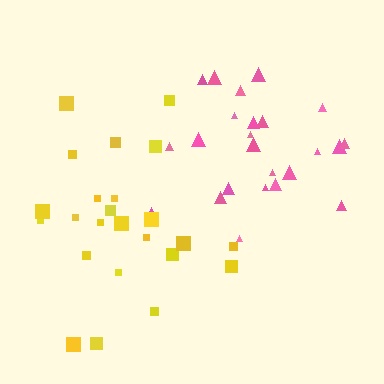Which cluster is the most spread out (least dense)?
Pink.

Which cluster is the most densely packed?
Yellow.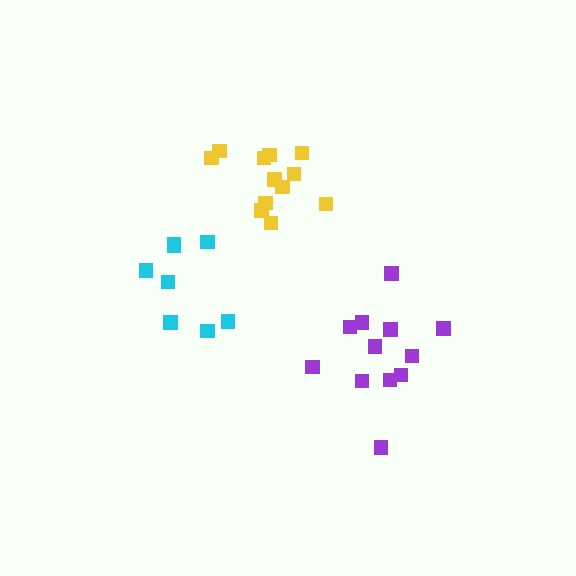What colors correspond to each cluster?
The clusters are colored: yellow, cyan, purple.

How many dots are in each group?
Group 1: 12 dots, Group 2: 8 dots, Group 3: 12 dots (32 total).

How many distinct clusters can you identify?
There are 3 distinct clusters.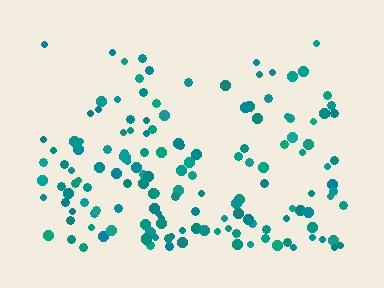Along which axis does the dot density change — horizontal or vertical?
Vertical.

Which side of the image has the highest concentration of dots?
The bottom.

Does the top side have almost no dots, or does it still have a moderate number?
Still a moderate number, just noticeably fewer than the bottom.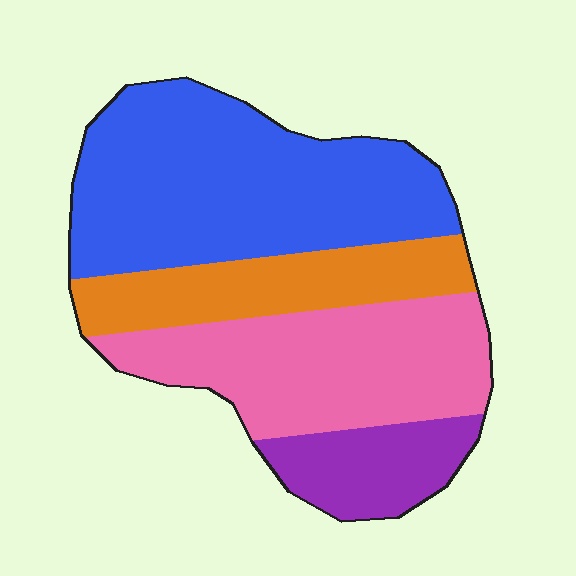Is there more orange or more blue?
Blue.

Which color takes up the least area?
Purple, at roughly 10%.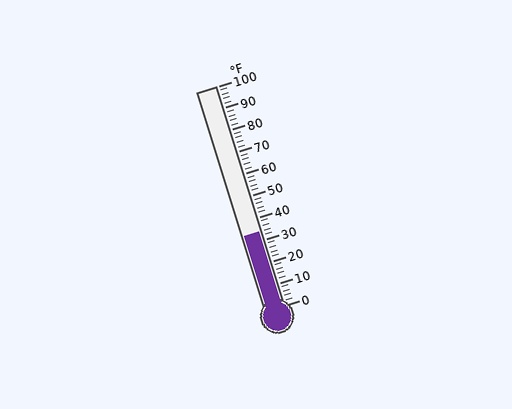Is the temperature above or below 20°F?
The temperature is above 20°F.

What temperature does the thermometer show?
The thermometer shows approximately 34°F.